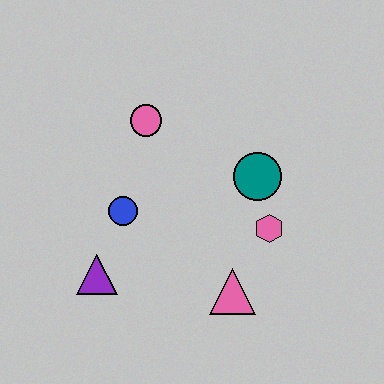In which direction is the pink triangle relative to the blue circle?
The pink triangle is to the right of the blue circle.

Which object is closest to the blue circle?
The purple triangle is closest to the blue circle.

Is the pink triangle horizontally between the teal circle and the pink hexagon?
No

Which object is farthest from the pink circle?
The pink triangle is farthest from the pink circle.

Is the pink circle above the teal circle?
Yes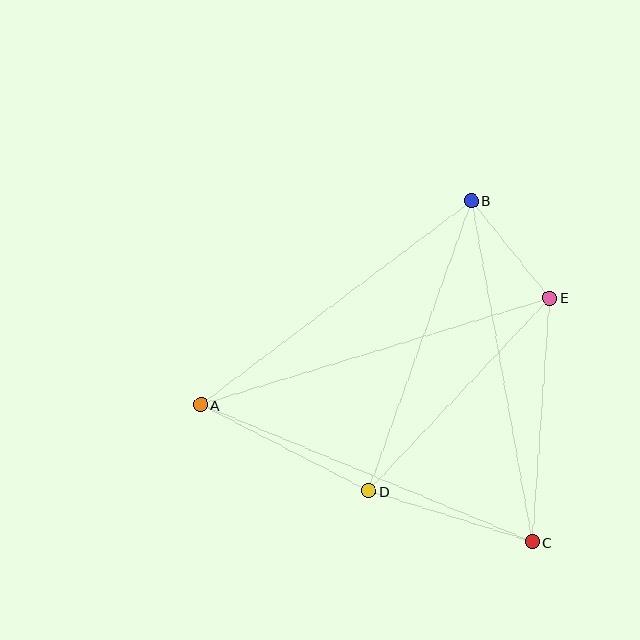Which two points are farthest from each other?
Points A and E are farthest from each other.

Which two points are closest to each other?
Points B and E are closest to each other.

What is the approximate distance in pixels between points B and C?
The distance between B and C is approximately 347 pixels.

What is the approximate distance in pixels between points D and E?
The distance between D and E is approximately 265 pixels.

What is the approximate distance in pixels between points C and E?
The distance between C and E is approximately 244 pixels.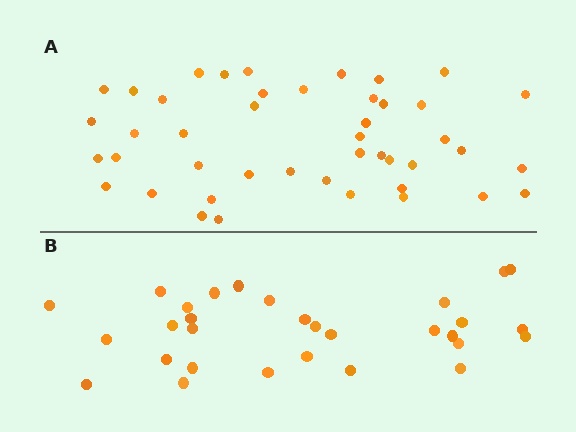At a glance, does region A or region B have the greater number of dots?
Region A (the top region) has more dots.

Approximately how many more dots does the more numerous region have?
Region A has approximately 15 more dots than region B.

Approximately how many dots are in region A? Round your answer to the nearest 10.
About 40 dots. (The exact count is 44, which rounds to 40.)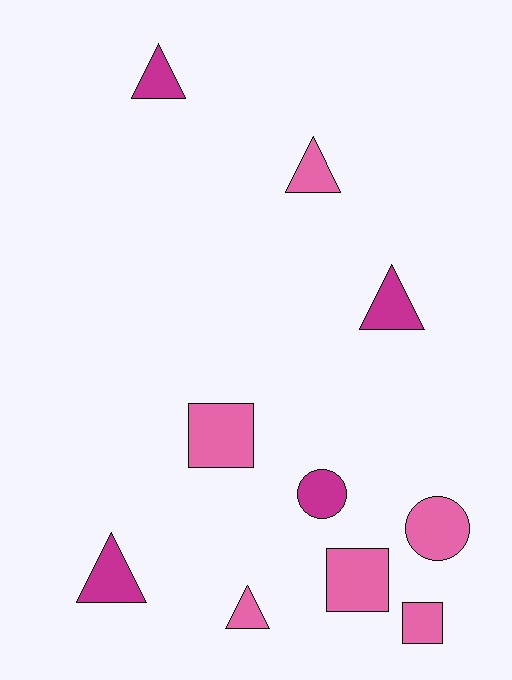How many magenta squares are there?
There are no magenta squares.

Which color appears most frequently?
Pink, with 6 objects.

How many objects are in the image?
There are 10 objects.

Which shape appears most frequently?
Triangle, with 5 objects.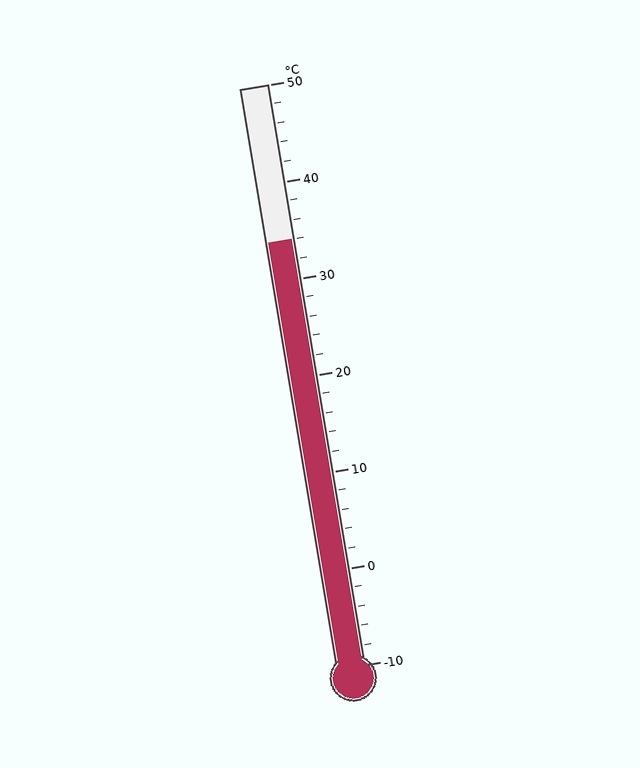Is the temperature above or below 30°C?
The temperature is above 30°C.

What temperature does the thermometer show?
The thermometer shows approximately 34°C.